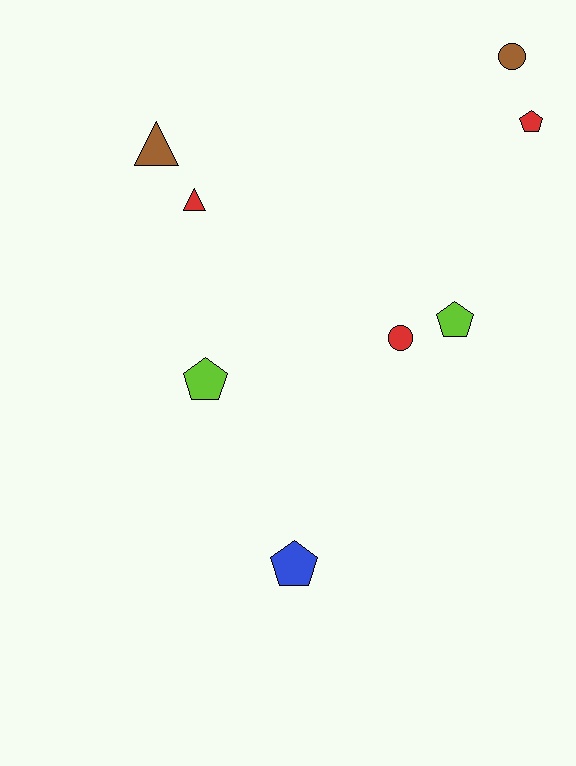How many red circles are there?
There is 1 red circle.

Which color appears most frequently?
Red, with 3 objects.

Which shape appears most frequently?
Pentagon, with 4 objects.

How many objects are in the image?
There are 8 objects.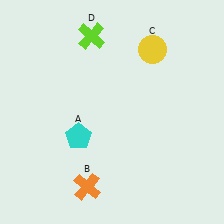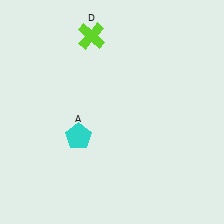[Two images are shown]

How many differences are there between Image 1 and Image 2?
There are 2 differences between the two images.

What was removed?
The yellow circle (C), the orange cross (B) were removed in Image 2.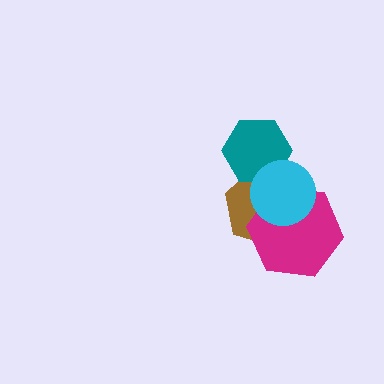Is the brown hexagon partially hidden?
Yes, it is partially covered by another shape.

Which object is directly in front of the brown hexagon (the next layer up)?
The teal hexagon is directly in front of the brown hexagon.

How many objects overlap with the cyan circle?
3 objects overlap with the cyan circle.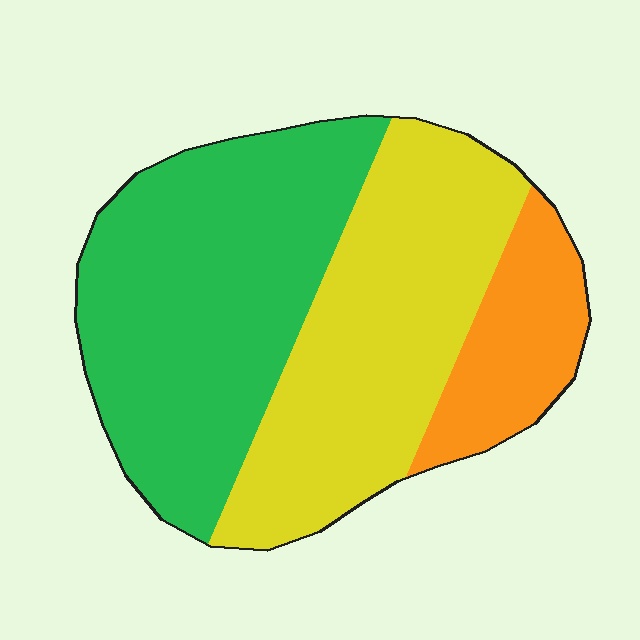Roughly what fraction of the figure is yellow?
Yellow covers 39% of the figure.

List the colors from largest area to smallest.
From largest to smallest: green, yellow, orange.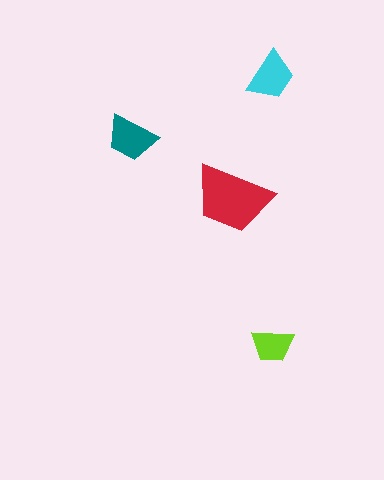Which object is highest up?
The cyan trapezoid is topmost.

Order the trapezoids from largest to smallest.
the red one, the teal one, the cyan one, the lime one.